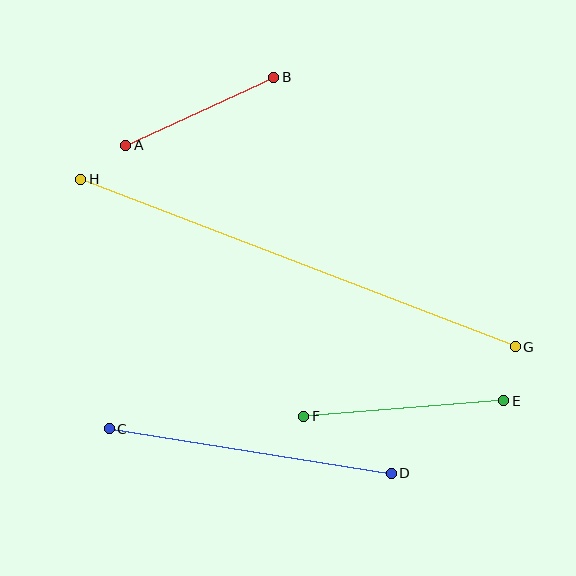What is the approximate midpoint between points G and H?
The midpoint is at approximately (298, 263) pixels.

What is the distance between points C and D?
The distance is approximately 286 pixels.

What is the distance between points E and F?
The distance is approximately 201 pixels.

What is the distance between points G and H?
The distance is approximately 466 pixels.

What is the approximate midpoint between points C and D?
The midpoint is at approximately (250, 451) pixels.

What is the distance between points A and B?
The distance is approximately 163 pixels.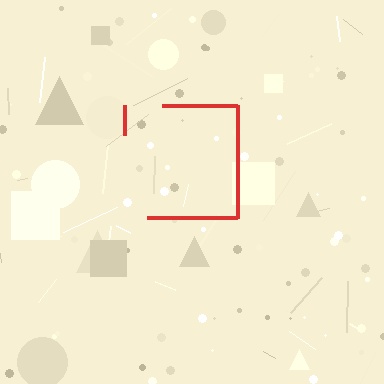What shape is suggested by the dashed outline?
The dashed outline suggests a square.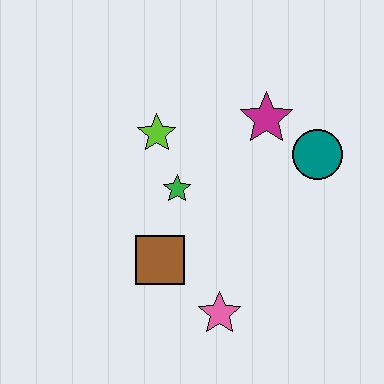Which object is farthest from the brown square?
The teal circle is farthest from the brown square.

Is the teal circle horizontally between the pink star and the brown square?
No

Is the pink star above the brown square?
No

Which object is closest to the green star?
The lime star is closest to the green star.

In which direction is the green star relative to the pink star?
The green star is above the pink star.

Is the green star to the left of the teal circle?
Yes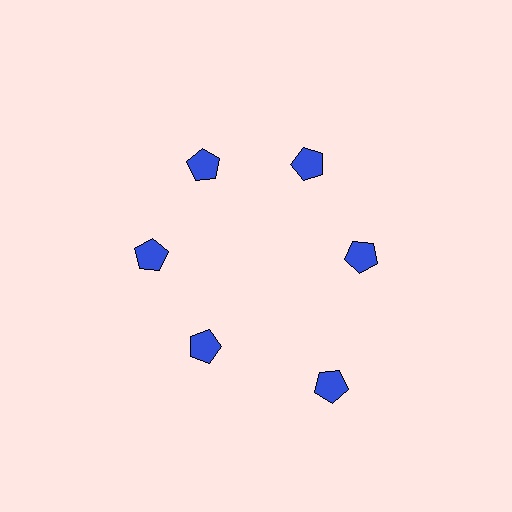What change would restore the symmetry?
The symmetry would be restored by moving it inward, back onto the ring so that all 6 pentagons sit at equal angles and equal distance from the center.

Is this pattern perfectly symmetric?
No. The 6 blue pentagons are arranged in a ring, but one element near the 5 o'clock position is pushed outward from the center, breaking the 6-fold rotational symmetry.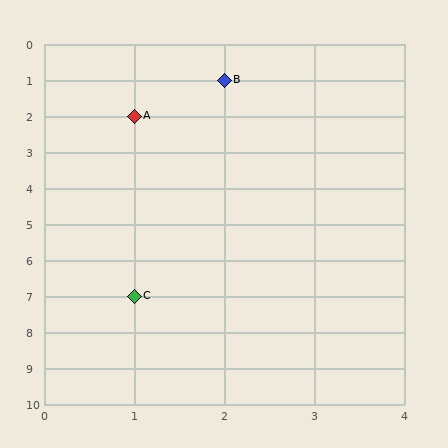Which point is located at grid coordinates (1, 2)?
Point A is at (1, 2).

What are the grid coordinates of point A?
Point A is at grid coordinates (1, 2).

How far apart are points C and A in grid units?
Points C and A are 5 rows apart.